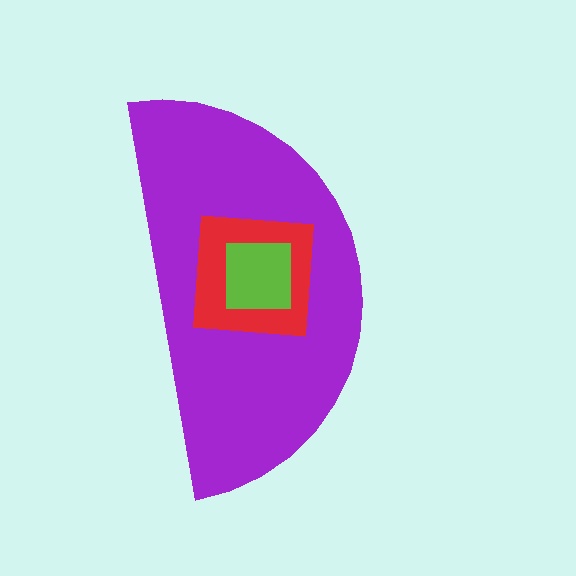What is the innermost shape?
The lime square.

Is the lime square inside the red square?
Yes.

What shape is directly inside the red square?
The lime square.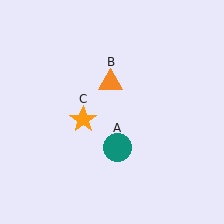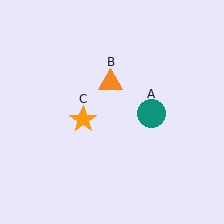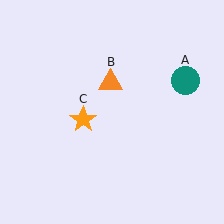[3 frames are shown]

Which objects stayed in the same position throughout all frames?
Orange triangle (object B) and orange star (object C) remained stationary.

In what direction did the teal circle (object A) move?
The teal circle (object A) moved up and to the right.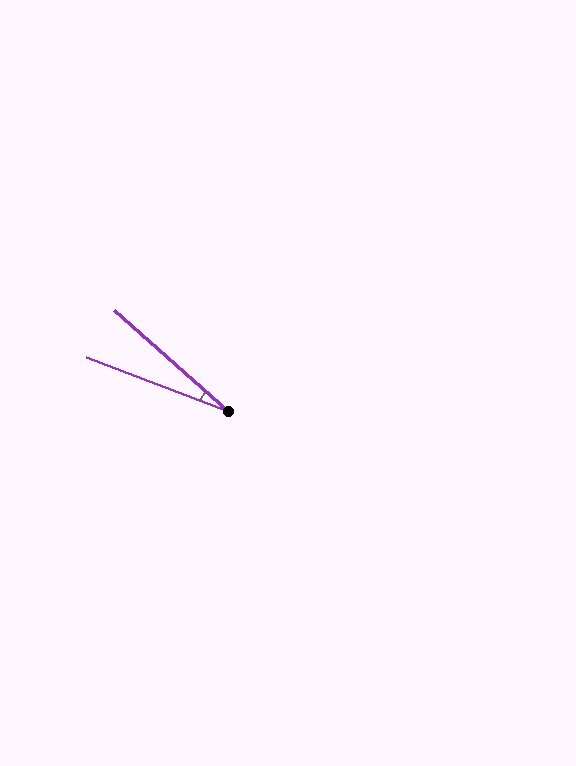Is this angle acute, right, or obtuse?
It is acute.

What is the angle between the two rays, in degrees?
Approximately 21 degrees.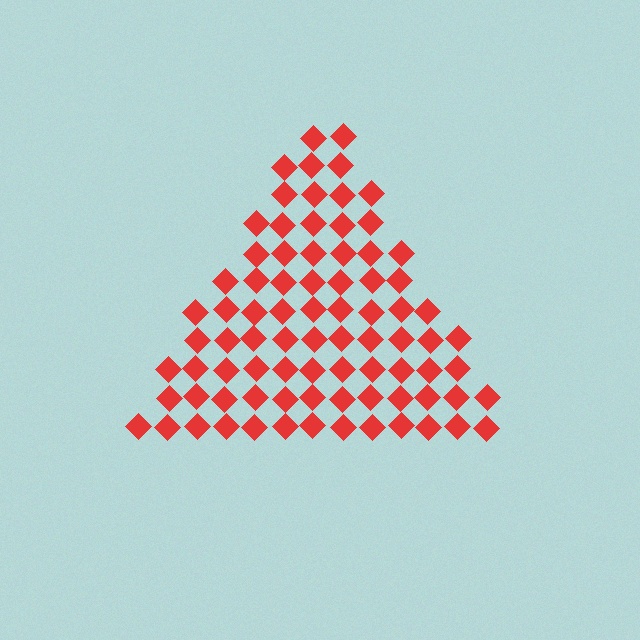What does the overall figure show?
The overall figure shows a triangle.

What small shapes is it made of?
It is made of small diamonds.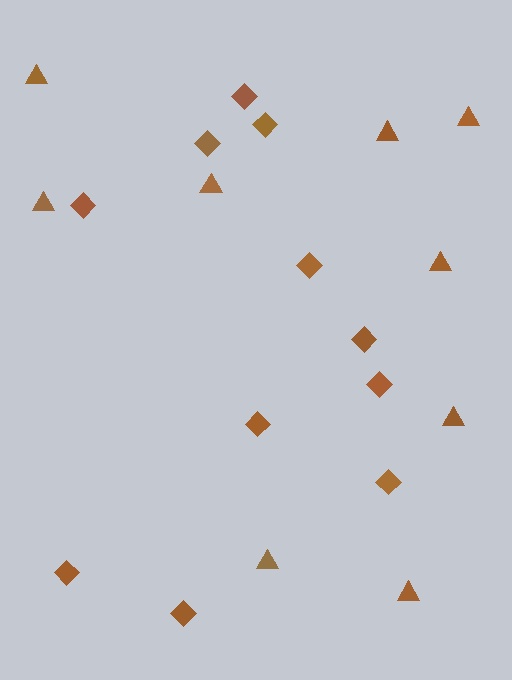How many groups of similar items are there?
There are 2 groups: one group of diamonds (11) and one group of triangles (9).